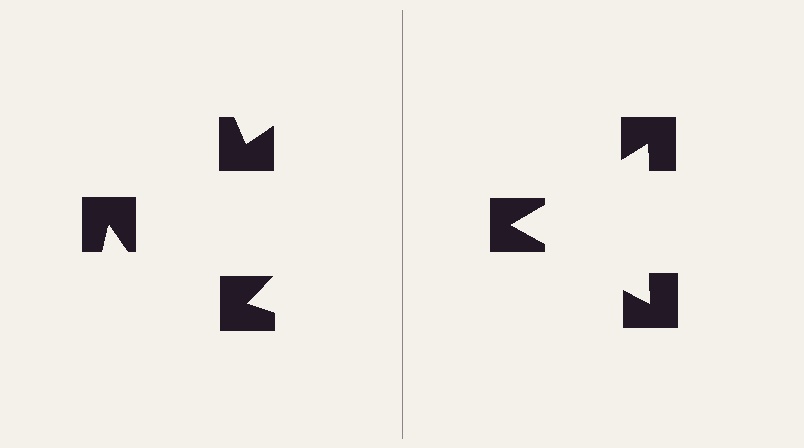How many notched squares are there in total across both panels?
6 — 3 on each side.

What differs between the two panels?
The notched squares are positioned identically on both sides; only the wedge orientations differ. On the right they align to a triangle; on the left they are misaligned.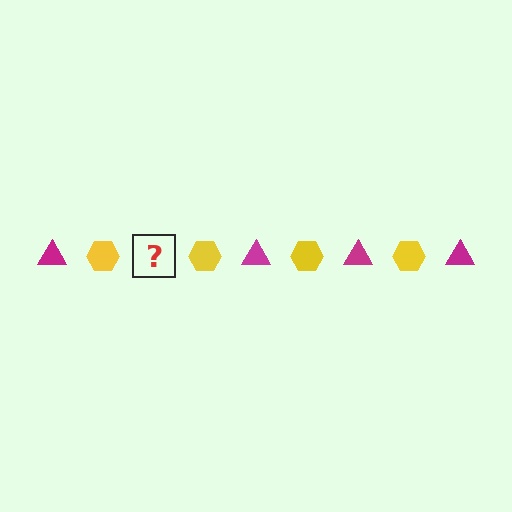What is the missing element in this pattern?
The missing element is a magenta triangle.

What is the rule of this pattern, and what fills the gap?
The rule is that the pattern alternates between magenta triangle and yellow hexagon. The gap should be filled with a magenta triangle.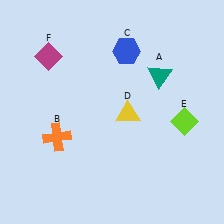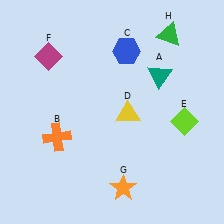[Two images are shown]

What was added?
An orange star (G), a green triangle (H) were added in Image 2.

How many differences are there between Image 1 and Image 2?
There are 2 differences between the two images.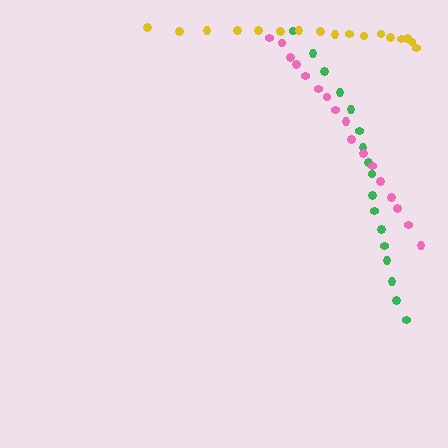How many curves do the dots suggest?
There are 3 distinct paths.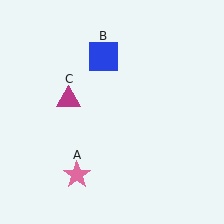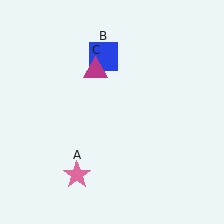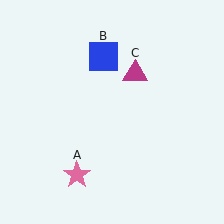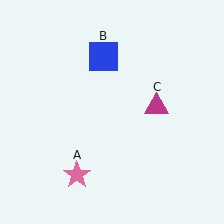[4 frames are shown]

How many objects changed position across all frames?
1 object changed position: magenta triangle (object C).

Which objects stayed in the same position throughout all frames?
Pink star (object A) and blue square (object B) remained stationary.